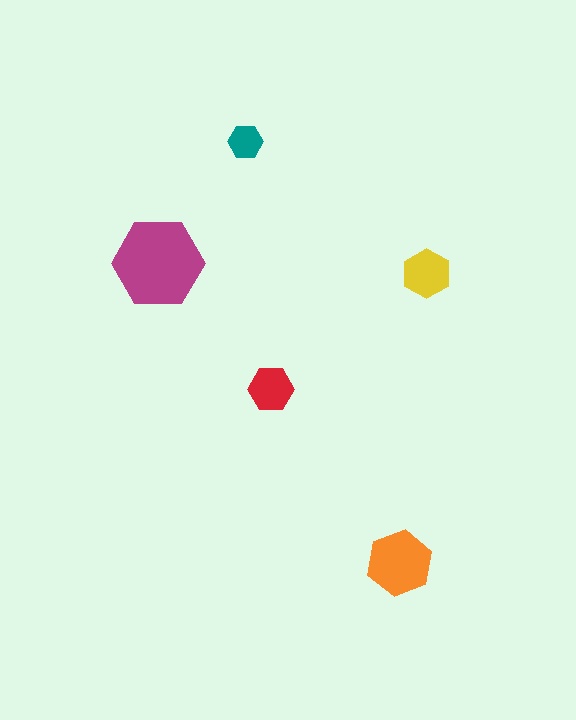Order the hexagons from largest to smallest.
the magenta one, the orange one, the yellow one, the red one, the teal one.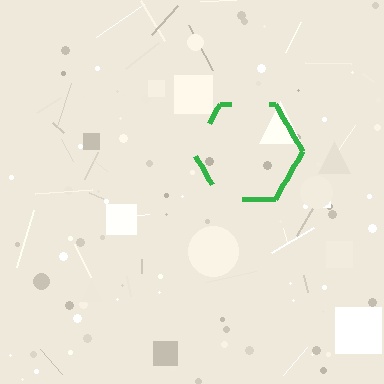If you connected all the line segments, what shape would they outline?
They would outline a hexagon.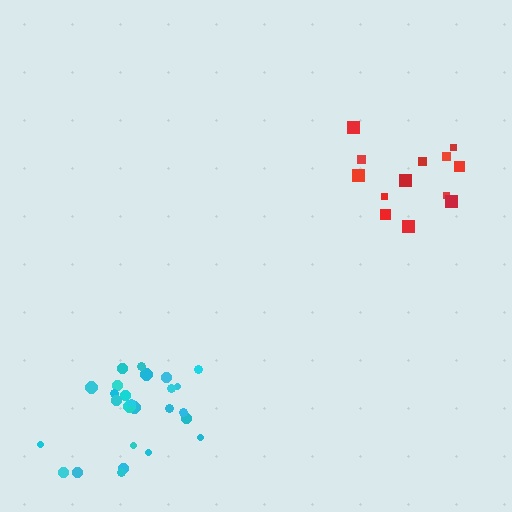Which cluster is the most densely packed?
Cyan.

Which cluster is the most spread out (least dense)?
Red.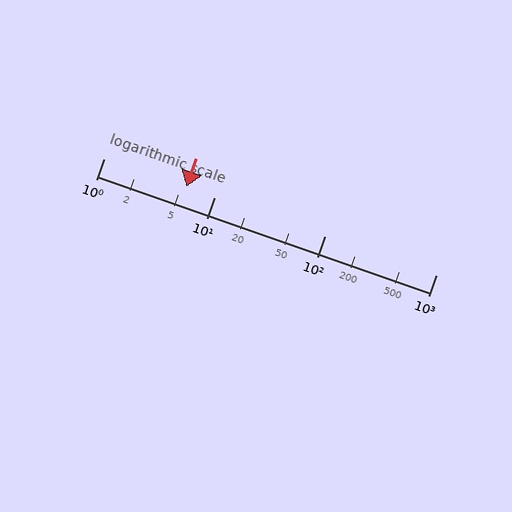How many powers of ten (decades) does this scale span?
The scale spans 3 decades, from 1 to 1000.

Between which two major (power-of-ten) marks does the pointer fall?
The pointer is between 1 and 10.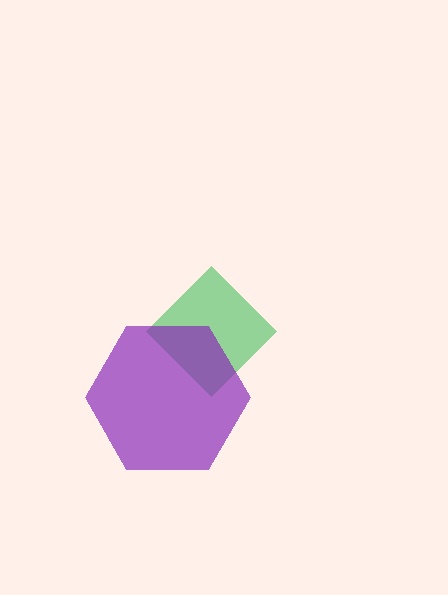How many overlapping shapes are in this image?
There are 2 overlapping shapes in the image.